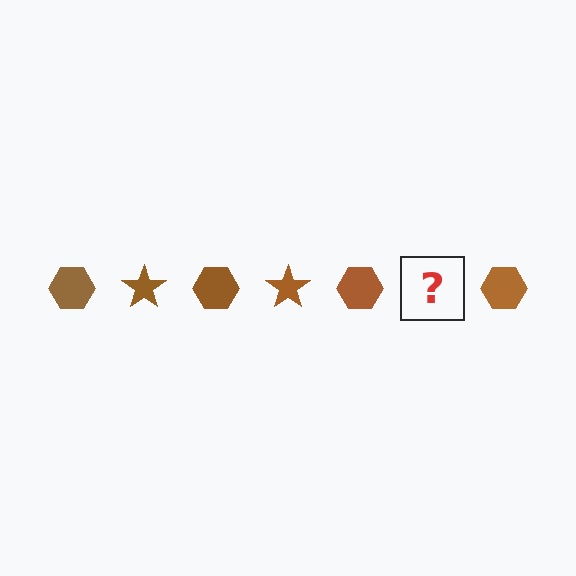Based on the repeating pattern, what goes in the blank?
The blank should be a brown star.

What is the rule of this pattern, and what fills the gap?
The rule is that the pattern cycles through hexagon, star shapes in brown. The gap should be filled with a brown star.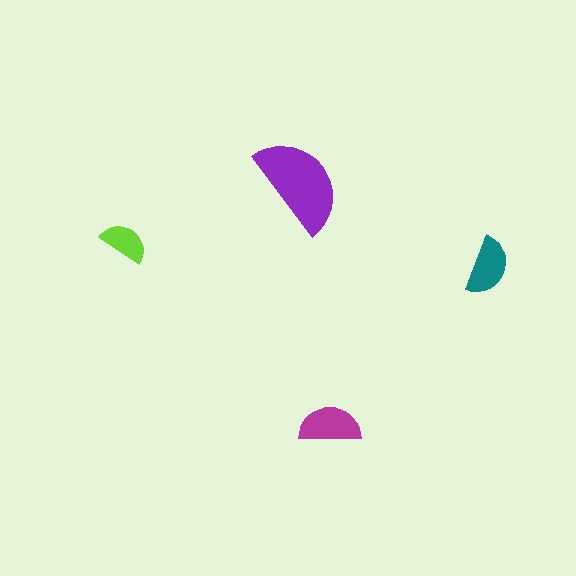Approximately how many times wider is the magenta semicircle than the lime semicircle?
About 1.5 times wider.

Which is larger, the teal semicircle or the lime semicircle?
The teal one.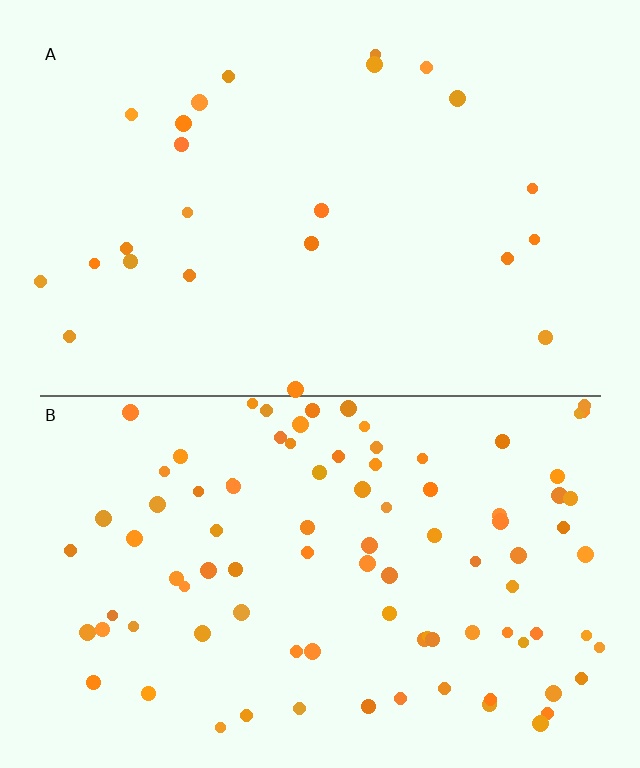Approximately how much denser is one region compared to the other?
Approximately 3.9× — region B over region A.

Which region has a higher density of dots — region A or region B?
B (the bottom).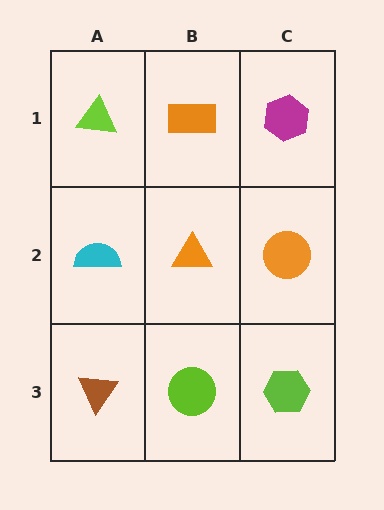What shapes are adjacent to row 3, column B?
An orange triangle (row 2, column B), a brown triangle (row 3, column A), a lime hexagon (row 3, column C).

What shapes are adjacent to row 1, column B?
An orange triangle (row 2, column B), a lime triangle (row 1, column A), a magenta hexagon (row 1, column C).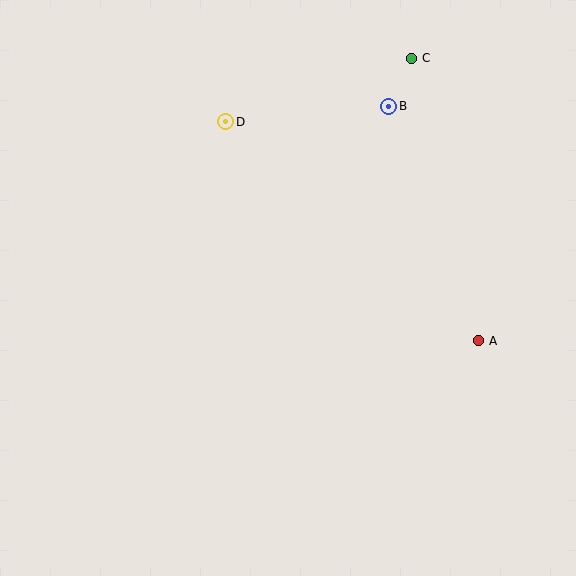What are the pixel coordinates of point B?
Point B is at (389, 106).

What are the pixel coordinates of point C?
Point C is at (412, 58).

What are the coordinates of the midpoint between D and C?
The midpoint between D and C is at (319, 90).